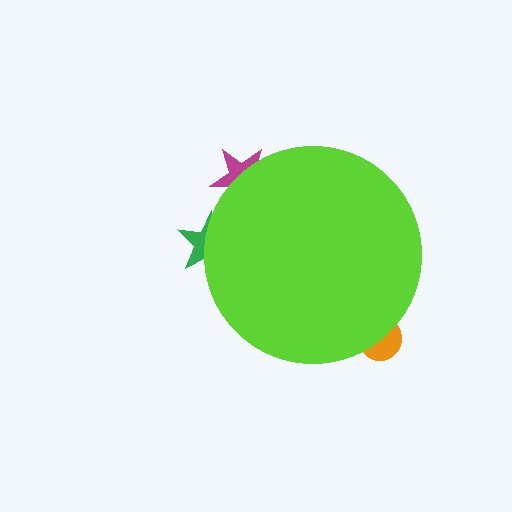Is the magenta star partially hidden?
Yes, the magenta star is partially hidden behind the lime circle.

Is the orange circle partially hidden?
Yes, the orange circle is partially hidden behind the lime circle.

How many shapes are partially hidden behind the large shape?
3 shapes are partially hidden.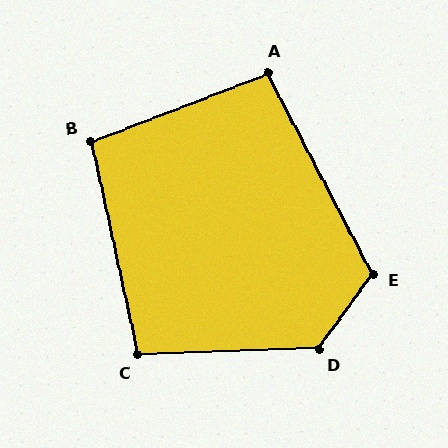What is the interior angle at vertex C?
Approximately 100 degrees (obtuse).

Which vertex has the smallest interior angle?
A, at approximately 97 degrees.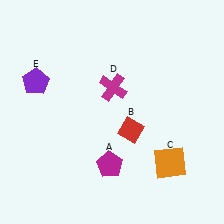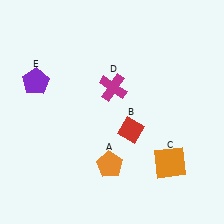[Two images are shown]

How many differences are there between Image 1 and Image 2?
There is 1 difference between the two images.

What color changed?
The pentagon (A) changed from magenta in Image 1 to orange in Image 2.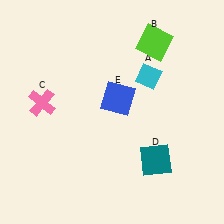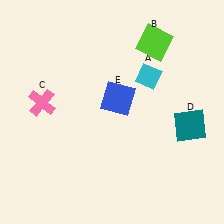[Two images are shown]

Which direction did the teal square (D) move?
The teal square (D) moved up.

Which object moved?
The teal square (D) moved up.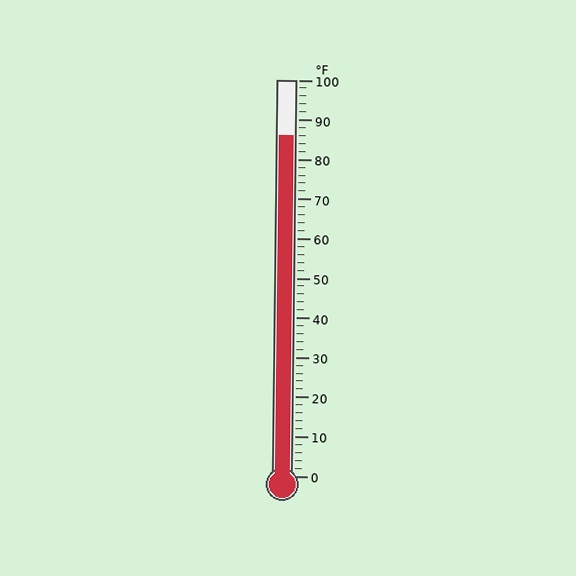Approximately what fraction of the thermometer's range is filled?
The thermometer is filled to approximately 85% of its range.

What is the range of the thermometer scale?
The thermometer scale ranges from 0°F to 100°F.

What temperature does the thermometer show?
The thermometer shows approximately 86°F.